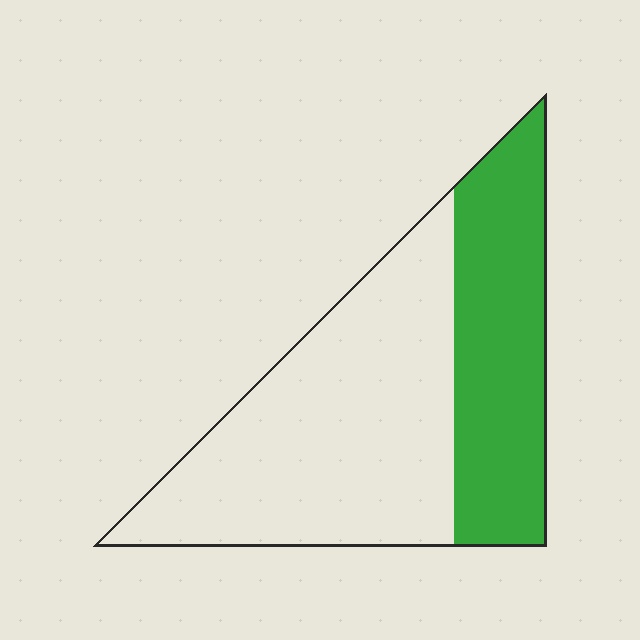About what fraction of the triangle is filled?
About three eighths (3/8).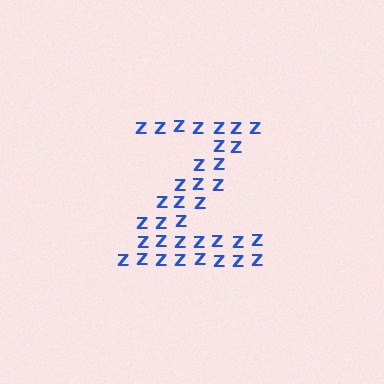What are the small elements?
The small elements are letter Z's.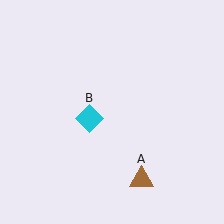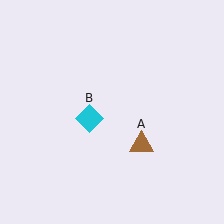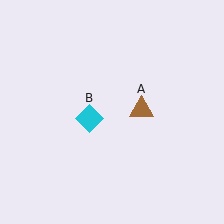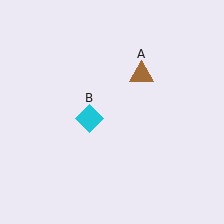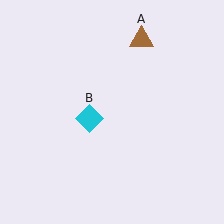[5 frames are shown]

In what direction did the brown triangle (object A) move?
The brown triangle (object A) moved up.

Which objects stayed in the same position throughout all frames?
Cyan diamond (object B) remained stationary.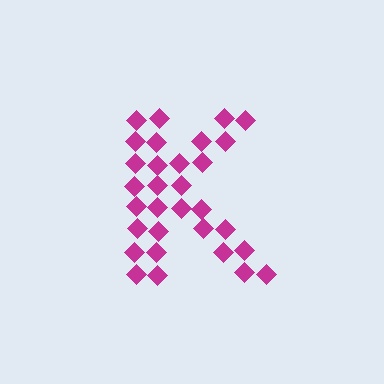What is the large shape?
The large shape is the letter K.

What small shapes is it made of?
It is made of small diamonds.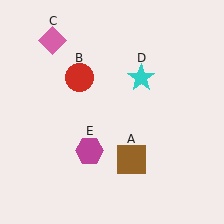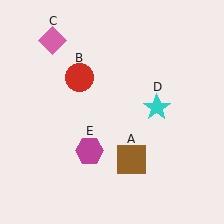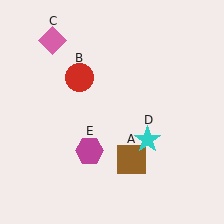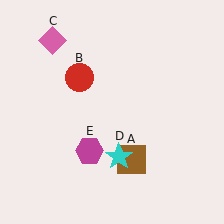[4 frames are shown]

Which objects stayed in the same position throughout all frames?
Brown square (object A) and red circle (object B) and pink diamond (object C) and magenta hexagon (object E) remained stationary.